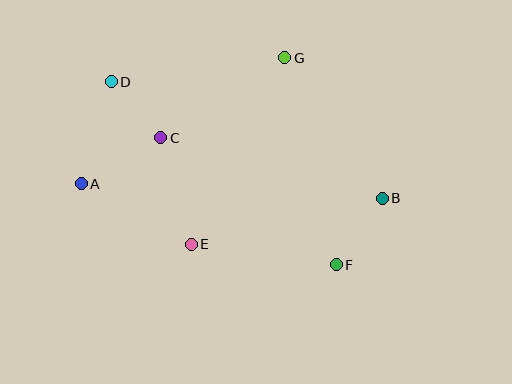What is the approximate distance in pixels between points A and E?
The distance between A and E is approximately 125 pixels.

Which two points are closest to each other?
Points C and D are closest to each other.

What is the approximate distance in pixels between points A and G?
The distance between A and G is approximately 239 pixels.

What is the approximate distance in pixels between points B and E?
The distance between B and E is approximately 196 pixels.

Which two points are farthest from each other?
Points A and B are farthest from each other.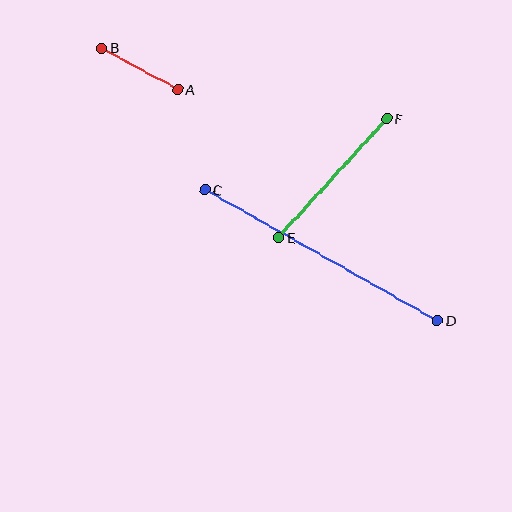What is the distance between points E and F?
The distance is approximately 161 pixels.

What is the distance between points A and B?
The distance is approximately 86 pixels.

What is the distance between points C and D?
The distance is approximately 267 pixels.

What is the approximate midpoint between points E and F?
The midpoint is at approximately (333, 178) pixels.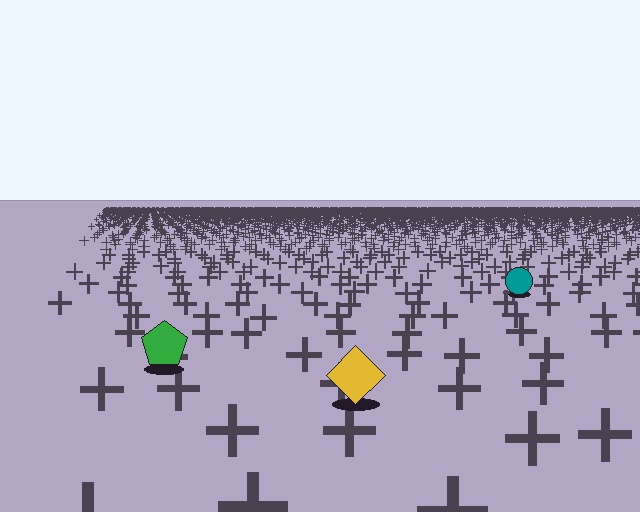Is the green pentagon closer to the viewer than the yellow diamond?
No. The yellow diamond is closer — you can tell from the texture gradient: the ground texture is coarser near it.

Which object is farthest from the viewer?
The teal circle is farthest from the viewer. It appears smaller and the ground texture around it is denser.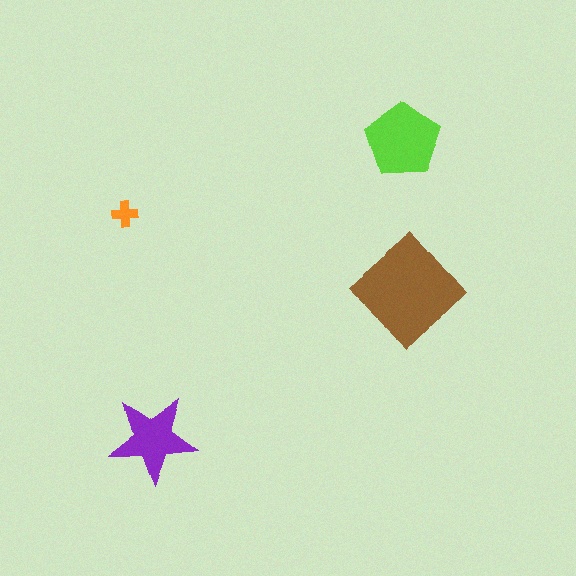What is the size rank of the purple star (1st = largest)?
3rd.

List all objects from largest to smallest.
The brown diamond, the lime pentagon, the purple star, the orange cross.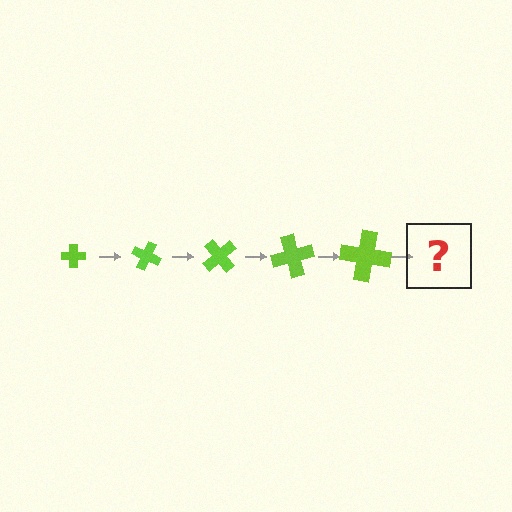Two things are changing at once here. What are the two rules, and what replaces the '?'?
The two rules are that the cross grows larger each step and it rotates 25 degrees each step. The '?' should be a cross, larger than the previous one and rotated 125 degrees from the start.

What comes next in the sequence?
The next element should be a cross, larger than the previous one and rotated 125 degrees from the start.